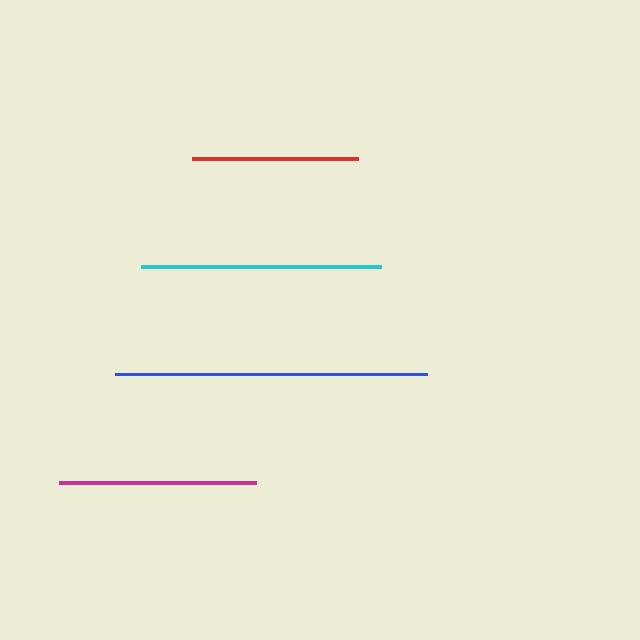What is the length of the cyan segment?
The cyan segment is approximately 240 pixels long.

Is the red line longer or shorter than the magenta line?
The magenta line is longer than the red line.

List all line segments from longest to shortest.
From longest to shortest: blue, cyan, magenta, red.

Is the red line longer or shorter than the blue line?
The blue line is longer than the red line.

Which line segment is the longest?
The blue line is the longest at approximately 312 pixels.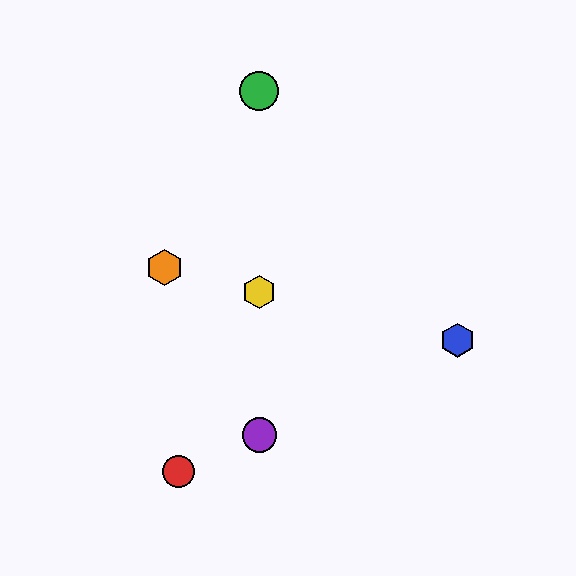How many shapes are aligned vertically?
3 shapes (the green circle, the yellow hexagon, the purple circle) are aligned vertically.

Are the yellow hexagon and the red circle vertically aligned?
No, the yellow hexagon is at x≈259 and the red circle is at x≈179.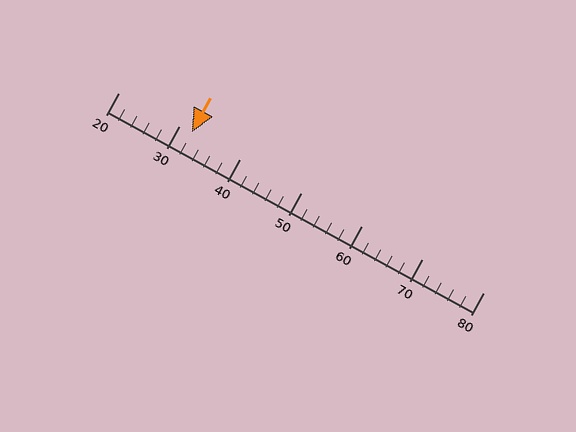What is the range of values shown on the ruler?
The ruler shows values from 20 to 80.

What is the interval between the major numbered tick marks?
The major tick marks are spaced 10 units apart.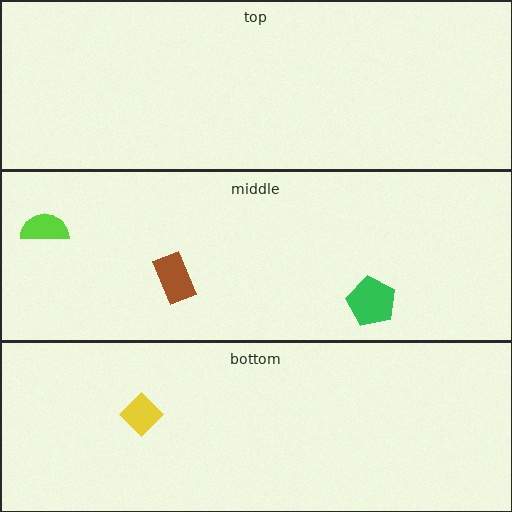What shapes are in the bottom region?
The yellow diamond.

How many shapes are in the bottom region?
1.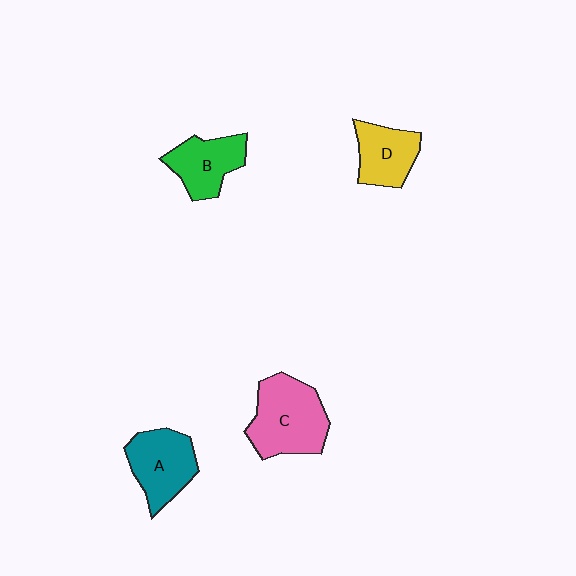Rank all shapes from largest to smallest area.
From largest to smallest: C (pink), A (teal), B (green), D (yellow).